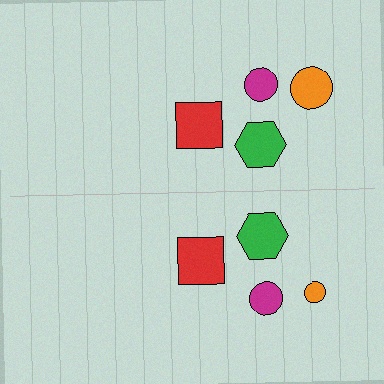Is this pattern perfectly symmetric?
No, the pattern is not perfectly symmetric. The orange circle on the bottom side has a different size than its mirror counterpart.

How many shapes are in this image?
There are 8 shapes in this image.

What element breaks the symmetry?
The orange circle on the bottom side has a different size than its mirror counterpart.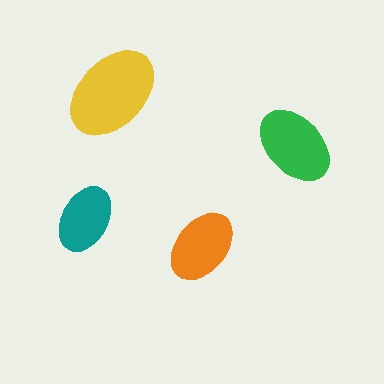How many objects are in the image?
There are 4 objects in the image.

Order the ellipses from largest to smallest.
the yellow one, the green one, the orange one, the teal one.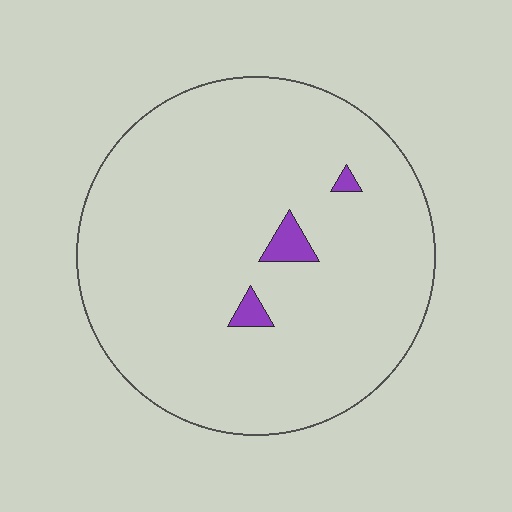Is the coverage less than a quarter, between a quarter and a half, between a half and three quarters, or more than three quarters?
Less than a quarter.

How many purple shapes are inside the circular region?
3.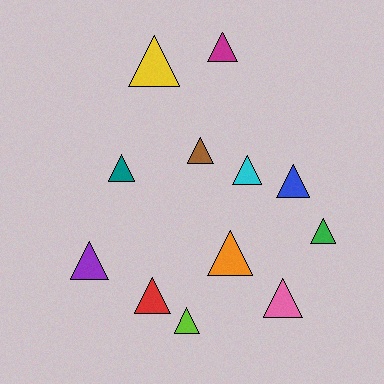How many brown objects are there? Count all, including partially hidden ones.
There is 1 brown object.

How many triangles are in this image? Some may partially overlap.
There are 12 triangles.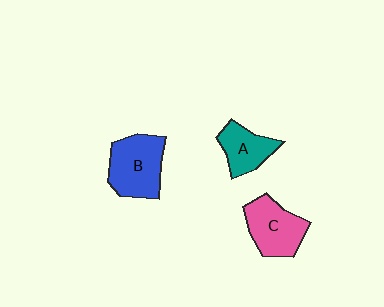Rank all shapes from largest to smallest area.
From largest to smallest: B (blue), C (pink), A (teal).